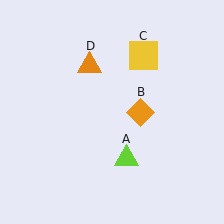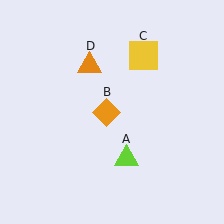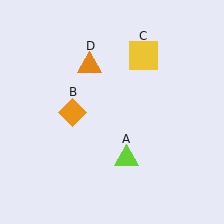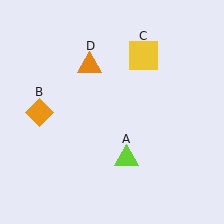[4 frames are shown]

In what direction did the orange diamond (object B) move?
The orange diamond (object B) moved left.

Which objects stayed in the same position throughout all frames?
Lime triangle (object A) and yellow square (object C) and orange triangle (object D) remained stationary.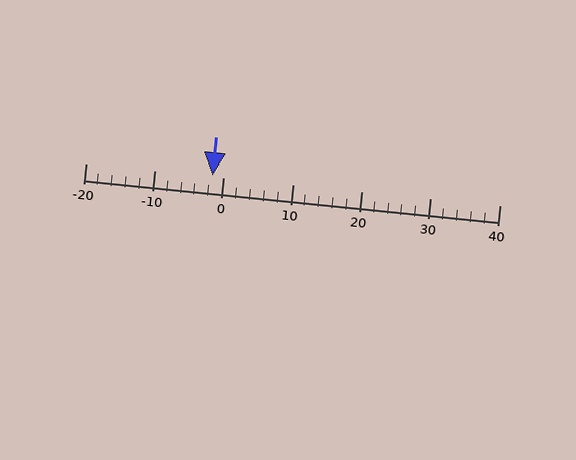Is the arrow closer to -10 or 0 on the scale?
The arrow is closer to 0.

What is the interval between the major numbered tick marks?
The major tick marks are spaced 10 units apart.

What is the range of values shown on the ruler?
The ruler shows values from -20 to 40.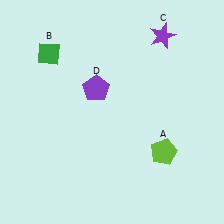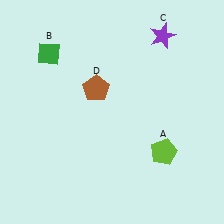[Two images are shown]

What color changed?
The pentagon (D) changed from purple in Image 1 to brown in Image 2.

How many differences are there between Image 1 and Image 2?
There is 1 difference between the two images.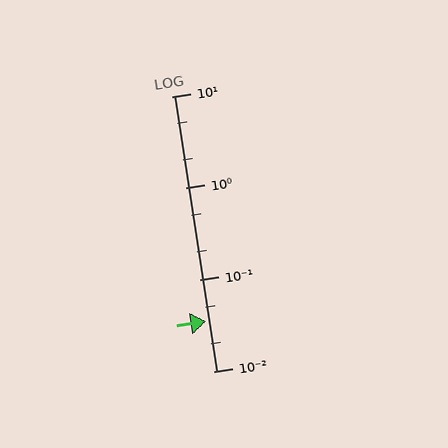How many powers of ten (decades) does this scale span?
The scale spans 3 decades, from 0.01 to 10.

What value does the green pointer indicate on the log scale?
The pointer indicates approximately 0.035.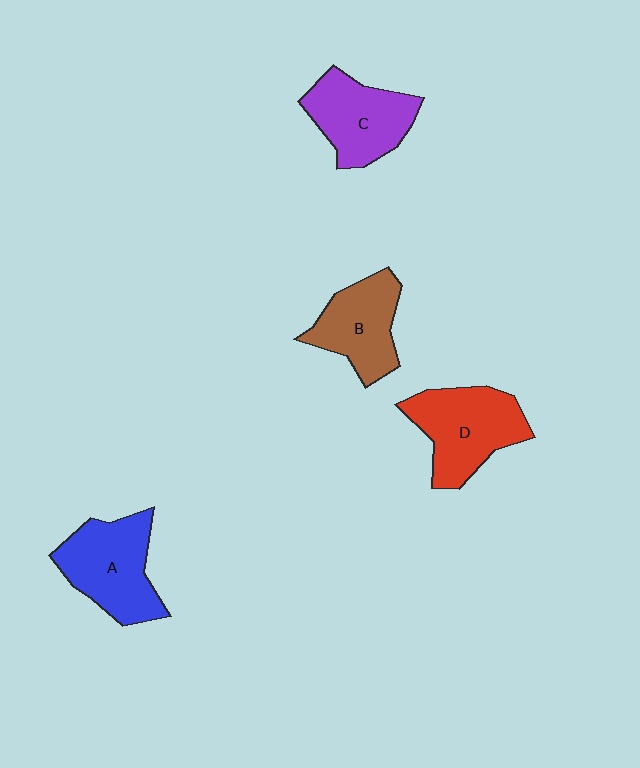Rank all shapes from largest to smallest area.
From largest to smallest: D (red), A (blue), C (purple), B (brown).